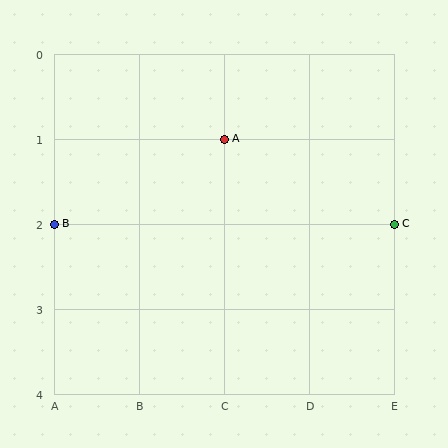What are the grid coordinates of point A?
Point A is at grid coordinates (C, 1).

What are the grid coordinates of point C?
Point C is at grid coordinates (E, 2).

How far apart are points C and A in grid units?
Points C and A are 2 columns and 1 row apart (about 2.2 grid units diagonally).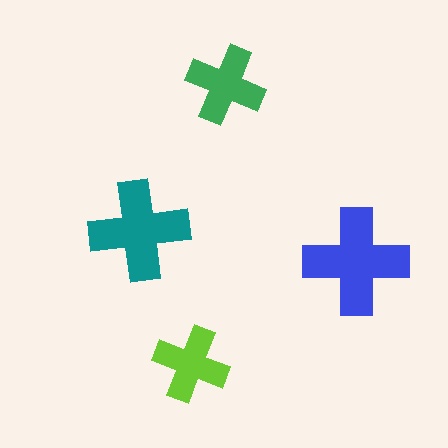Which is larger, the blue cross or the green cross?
The blue one.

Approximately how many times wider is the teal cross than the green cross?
About 1.5 times wider.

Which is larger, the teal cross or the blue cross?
The blue one.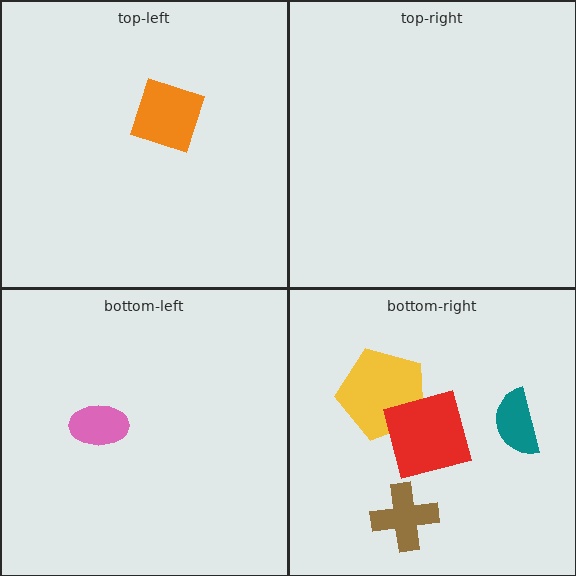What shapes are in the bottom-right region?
The brown cross, the teal semicircle, the yellow pentagon, the red square.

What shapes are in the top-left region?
The orange diamond.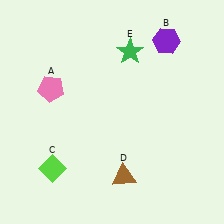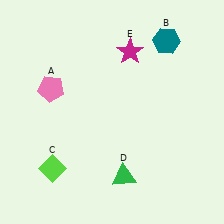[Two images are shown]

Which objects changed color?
B changed from purple to teal. D changed from brown to green. E changed from green to magenta.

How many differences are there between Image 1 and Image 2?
There are 3 differences between the two images.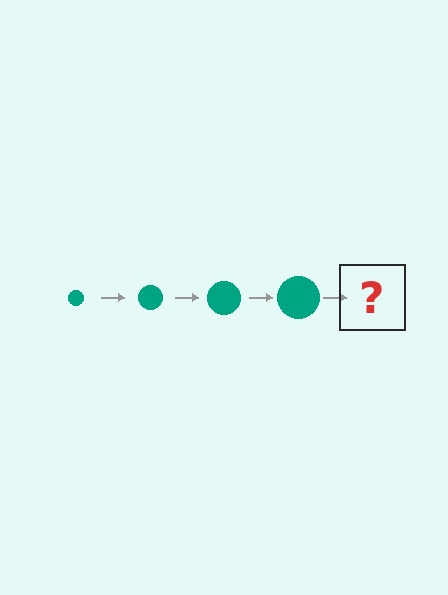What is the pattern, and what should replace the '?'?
The pattern is that the circle gets progressively larger each step. The '?' should be a teal circle, larger than the previous one.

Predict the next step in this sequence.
The next step is a teal circle, larger than the previous one.